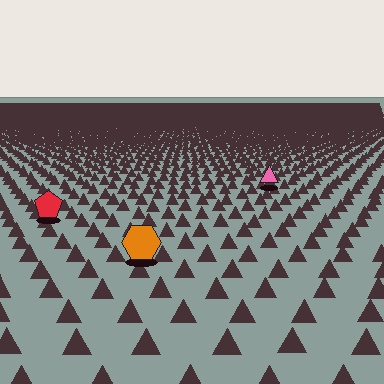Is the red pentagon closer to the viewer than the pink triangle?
Yes. The red pentagon is closer — you can tell from the texture gradient: the ground texture is coarser near it.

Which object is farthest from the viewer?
The pink triangle is farthest from the viewer. It appears smaller and the ground texture around it is denser.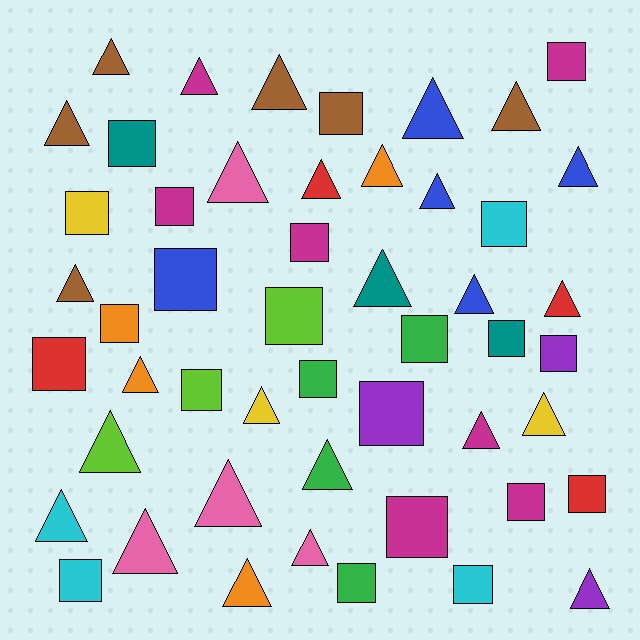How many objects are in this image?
There are 50 objects.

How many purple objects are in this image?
There are 3 purple objects.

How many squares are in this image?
There are 23 squares.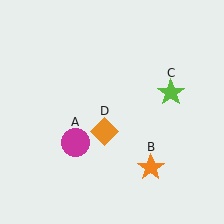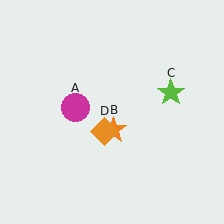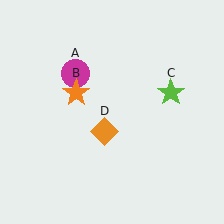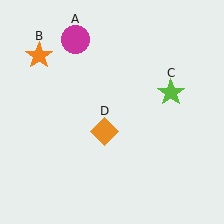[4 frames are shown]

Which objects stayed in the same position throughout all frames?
Lime star (object C) and orange diamond (object D) remained stationary.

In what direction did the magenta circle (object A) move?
The magenta circle (object A) moved up.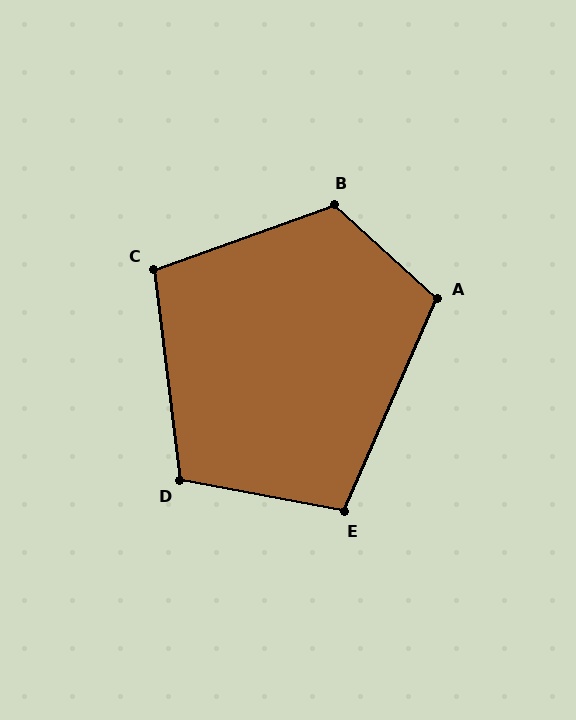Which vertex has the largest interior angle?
B, at approximately 118 degrees.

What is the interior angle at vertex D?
Approximately 108 degrees (obtuse).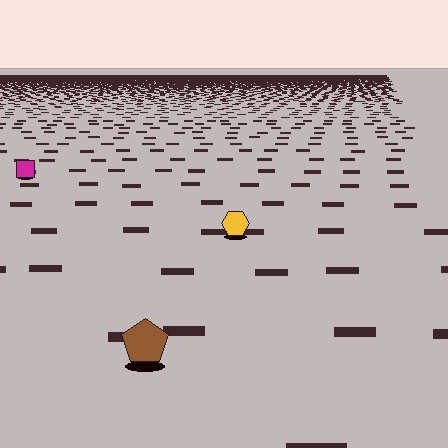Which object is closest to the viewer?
The brown pentagon is closest. The texture marks near it are larger and more spread out.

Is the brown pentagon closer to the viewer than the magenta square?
Yes. The brown pentagon is closer — you can tell from the texture gradient: the ground texture is coarser near it.